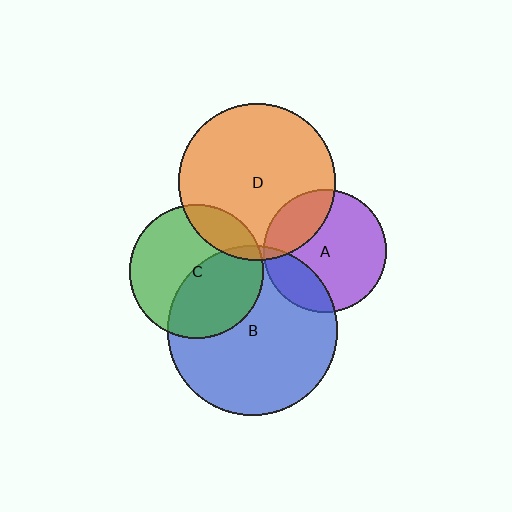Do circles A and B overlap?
Yes.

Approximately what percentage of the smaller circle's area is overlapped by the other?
Approximately 20%.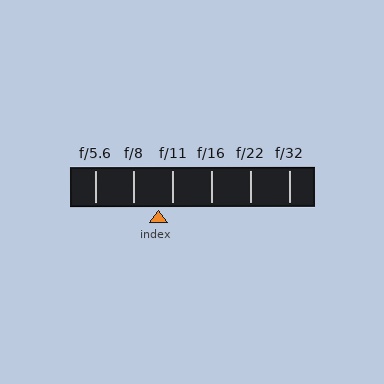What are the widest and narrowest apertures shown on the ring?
The widest aperture shown is f/5.6 and the narrowest is f/32.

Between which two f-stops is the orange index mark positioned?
The index mark is between f/8 and f/11.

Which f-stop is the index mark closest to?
The index mark is closest to f/11.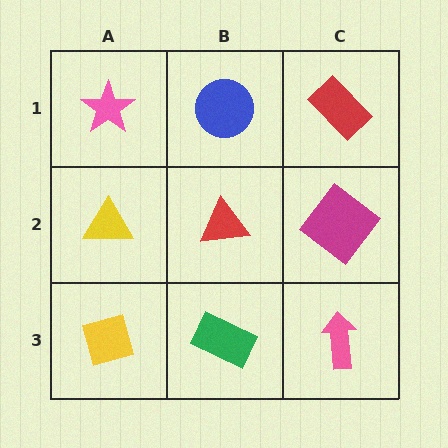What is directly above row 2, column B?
A blue circle.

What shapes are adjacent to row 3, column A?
A yellow triangle (row 2, column A), a green rectangle (row 3, column B).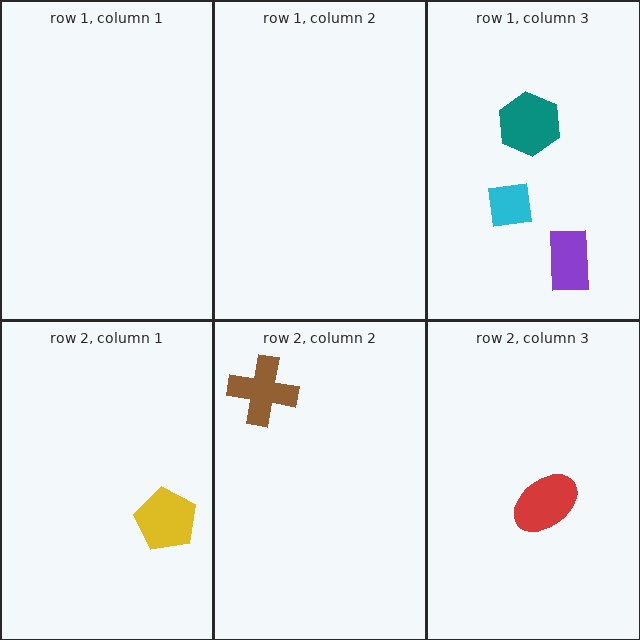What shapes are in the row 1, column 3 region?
The cyan square, the purple rectangle, the teal hexagon.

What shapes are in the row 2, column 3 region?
The red ellipse.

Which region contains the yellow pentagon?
The row 2, column 1 region.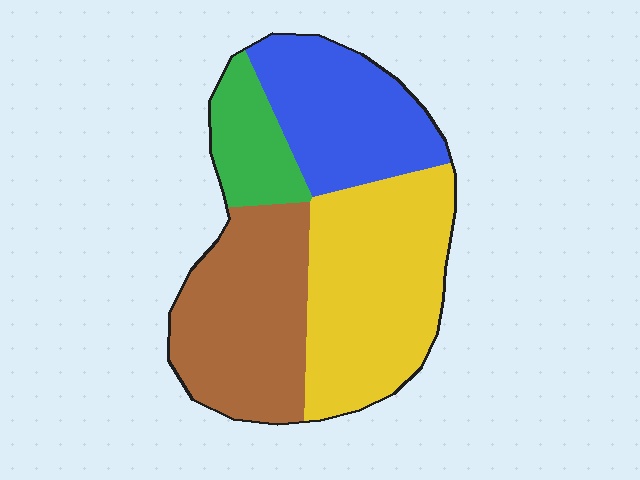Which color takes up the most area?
Yellow, at roughly 35%.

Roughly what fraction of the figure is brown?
Brown takes up about one third (1/3) of the figure.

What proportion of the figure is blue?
Blue covers 24% of the figure.